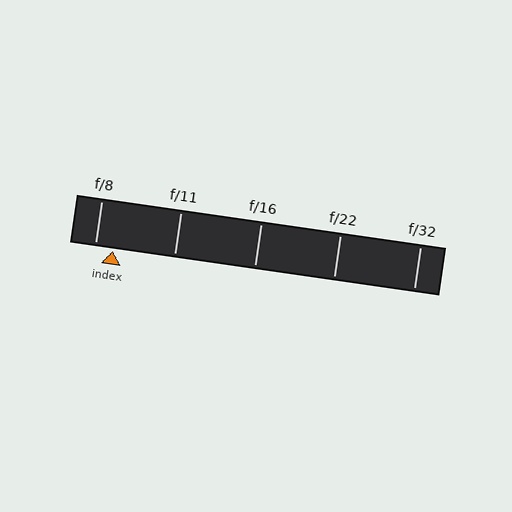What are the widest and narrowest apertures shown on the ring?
The widest aperture shown is f/8 and the narrowest is f/32.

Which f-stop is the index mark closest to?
The index mark is closest to f/8.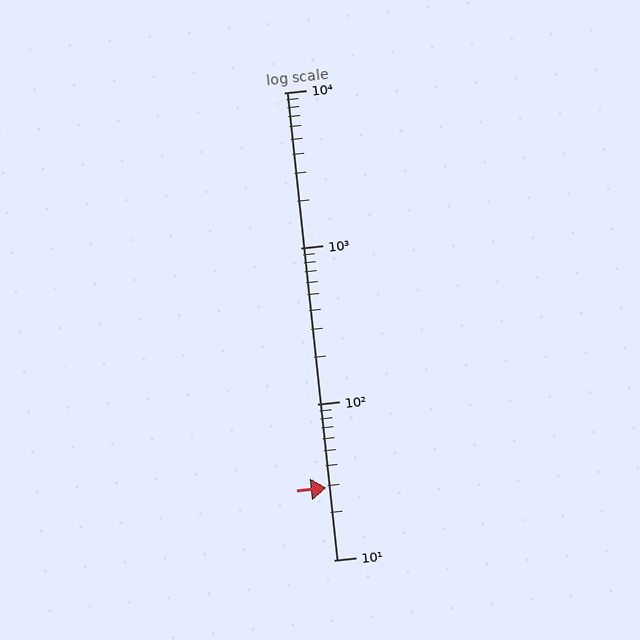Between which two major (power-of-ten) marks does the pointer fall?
The pointer is between 10 and 100.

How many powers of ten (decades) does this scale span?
The scale spans 3 decades, from 10 to 10000.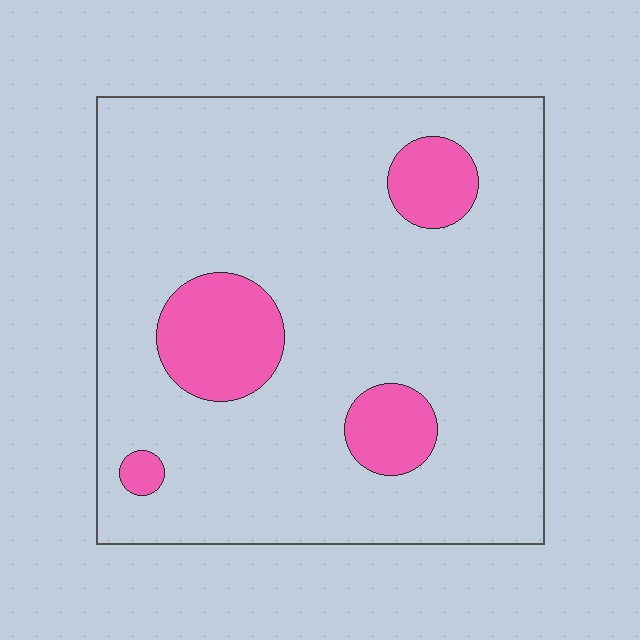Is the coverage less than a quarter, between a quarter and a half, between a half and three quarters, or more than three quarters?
Less than a quarter.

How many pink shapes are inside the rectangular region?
4.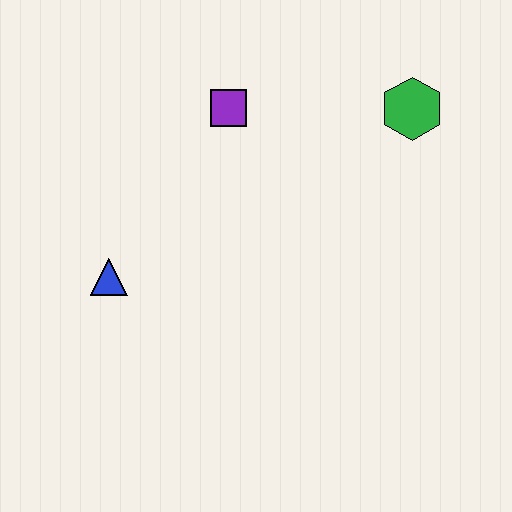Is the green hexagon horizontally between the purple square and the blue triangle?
No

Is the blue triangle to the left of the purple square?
Yes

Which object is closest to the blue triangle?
The purple square is closest to the blue triangle.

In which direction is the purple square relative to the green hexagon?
The purple square is to the left of the green hexagon.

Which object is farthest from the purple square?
The blue triangle is farthest from the purple square.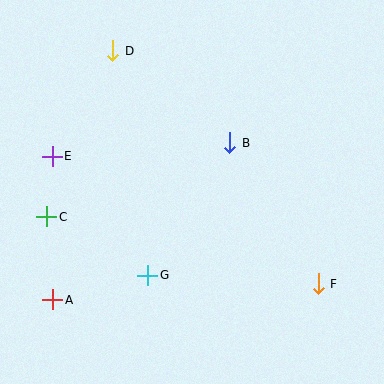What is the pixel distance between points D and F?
The distance between D and F is 311 pixels.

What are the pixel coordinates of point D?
Point D is at (113, 51).